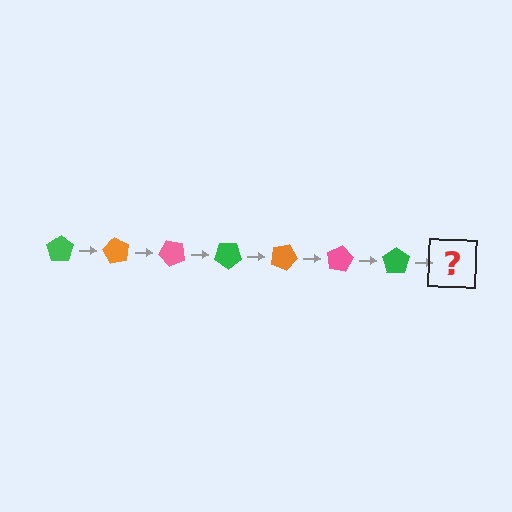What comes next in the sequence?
The next element should be an orange pentagon, rotated 420 degrees from the start.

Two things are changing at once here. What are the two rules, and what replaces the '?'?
The two rules are that it rotates 60 degrees each step and the color cycles through green, orange, and pink. The '?' should be an orange pentagon, rotated 420 degrees from the start.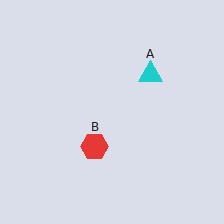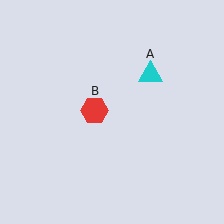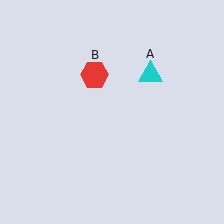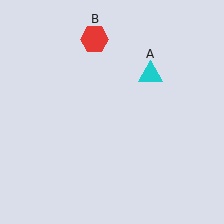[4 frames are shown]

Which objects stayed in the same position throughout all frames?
Cyan triangle (object A) remained stationary.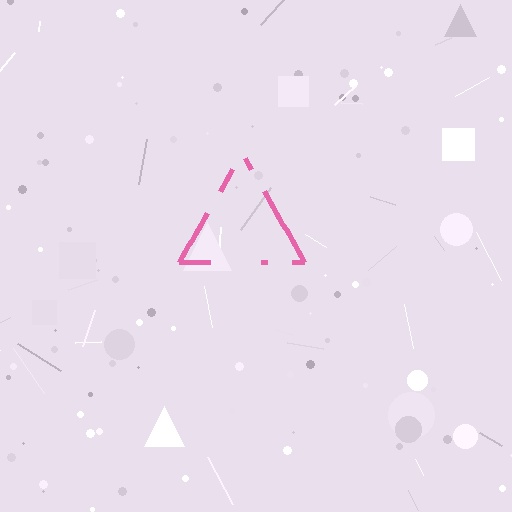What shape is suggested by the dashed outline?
The dashed outline suggests a triangle.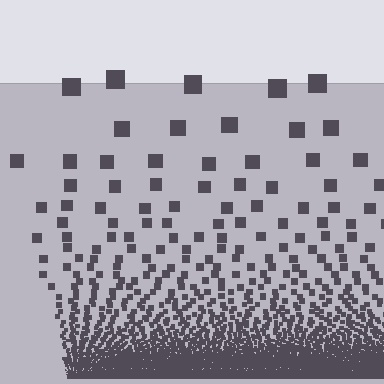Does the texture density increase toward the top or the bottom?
Density increases toward the bottom.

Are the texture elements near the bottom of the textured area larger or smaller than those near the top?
Smaller. The gradient is inverted — elements near the bottom are smaller and denser.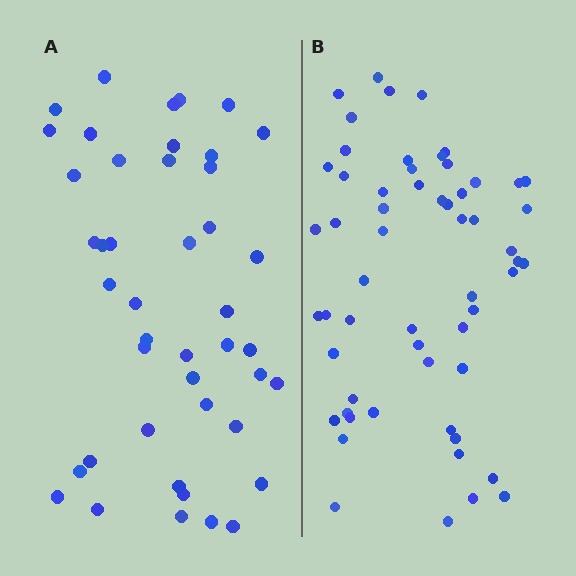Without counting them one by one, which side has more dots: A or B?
Region B (the right region) has more dots.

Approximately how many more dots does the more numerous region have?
Region B has approximately 15 more dots than region A.